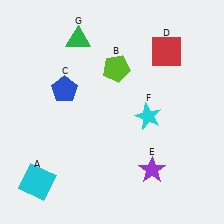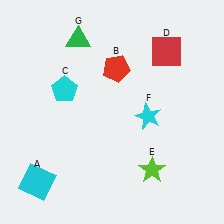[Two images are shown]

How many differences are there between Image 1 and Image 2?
There are 3 differences between the two images.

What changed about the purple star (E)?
In Image 1, E is purple. In Image 2, it changed to lime.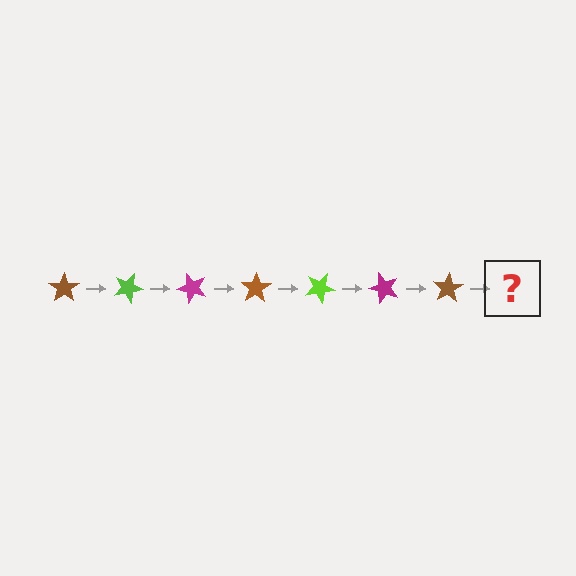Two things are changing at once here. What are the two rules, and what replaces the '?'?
The two rules are that it rotates 25 degrees each step and the color cycles through brown, lime, and magenta. The '?' should be a lime star, rotated 175 degrees from the start.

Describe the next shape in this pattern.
It should be a lime star, rotated 175 degrees from the start.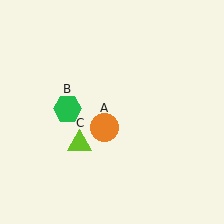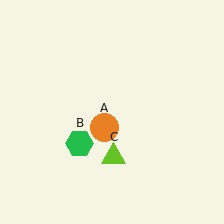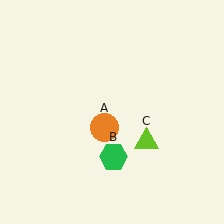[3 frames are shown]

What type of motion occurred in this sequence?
The green hexagon (object B), lime triangle (object C) rotated counterclockwise around the center of the scene.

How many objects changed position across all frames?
2 objects changed position: green hexagon (object B), lime triangle (object C).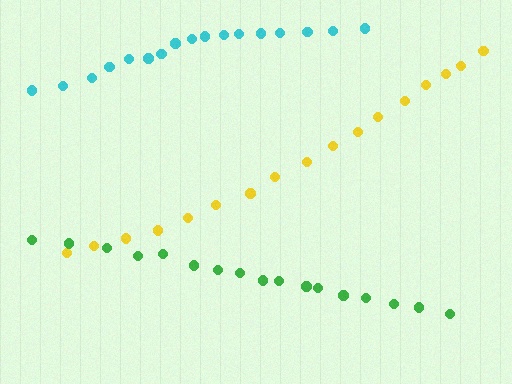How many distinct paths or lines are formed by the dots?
There are 3 distinct paths.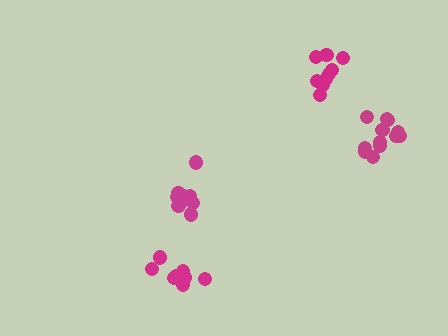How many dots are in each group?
Group 1: 12 dots, Group 2: 11 dots, Group 3: 10 dots, Group 4: 8 dots (41 total).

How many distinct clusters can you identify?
There are 4 distinct clusters.